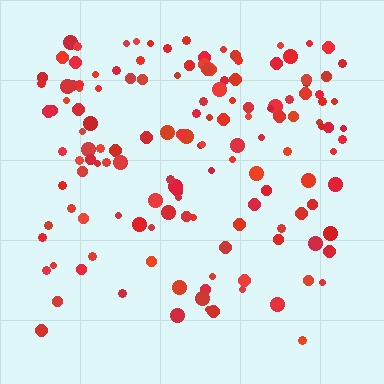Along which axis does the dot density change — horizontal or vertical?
Vertical.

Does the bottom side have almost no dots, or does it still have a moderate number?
Still a moderate number, just noticeably fewer than the top.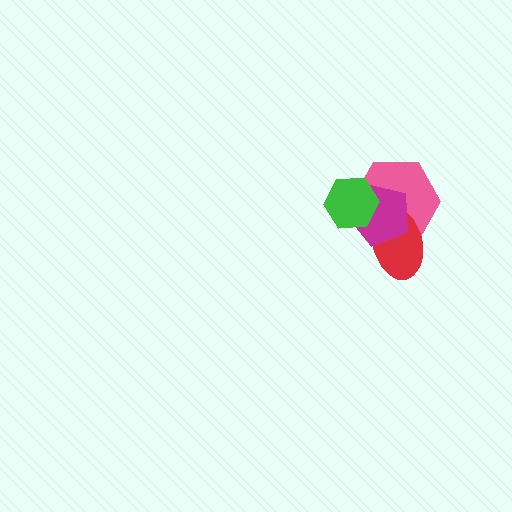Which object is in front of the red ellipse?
The magenta pentagon is in front of the red ellipse.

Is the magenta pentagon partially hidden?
Yes, it is partially covered by another shape.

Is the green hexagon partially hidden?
No, no other shape covers it.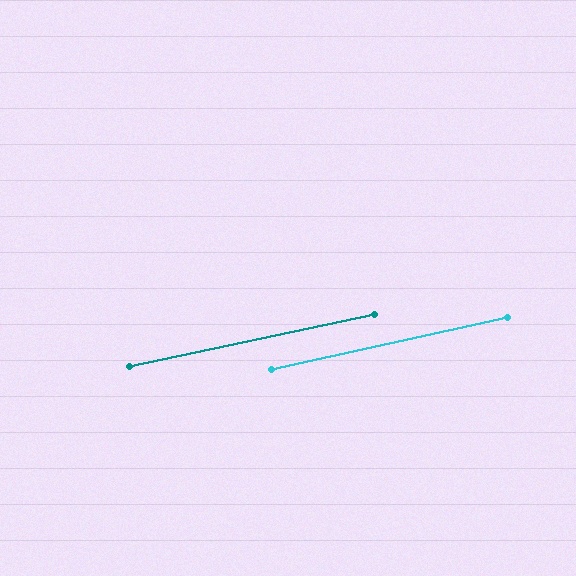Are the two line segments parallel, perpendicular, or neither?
Parallel — their directions differ by only 0.5°.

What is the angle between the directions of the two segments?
Approximately 0 degrees.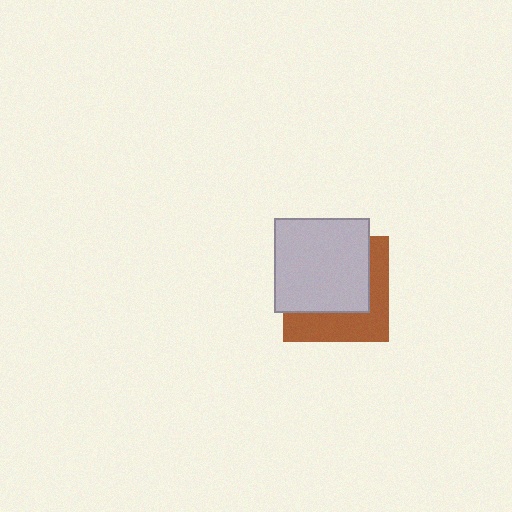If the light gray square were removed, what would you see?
You would see the complete brown square.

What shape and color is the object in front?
The object in front is a light gray square.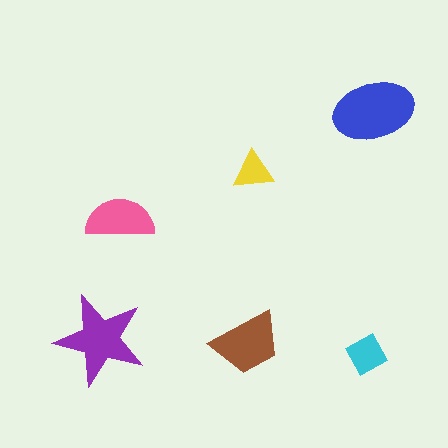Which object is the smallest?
The yellow triangle.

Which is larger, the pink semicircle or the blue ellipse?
The blue ellipse.